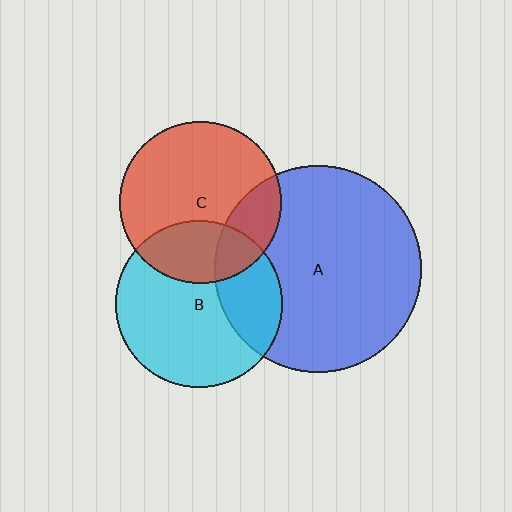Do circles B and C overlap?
Yes.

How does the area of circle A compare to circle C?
Approximately 1.6 times.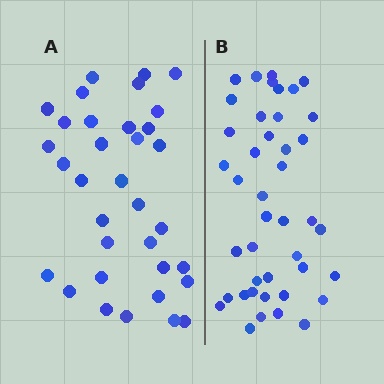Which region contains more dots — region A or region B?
Region B (the right region) has more dots.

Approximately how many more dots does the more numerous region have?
Region B has roughly 8 or so more dots than region A.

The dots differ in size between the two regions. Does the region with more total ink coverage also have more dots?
No. Region A has more total ink coverage because its dots are larger, but region B actually contains more individual dots. Total area can be misleading — the number of items is what matters here.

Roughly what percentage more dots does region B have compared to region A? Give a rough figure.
About 25% more.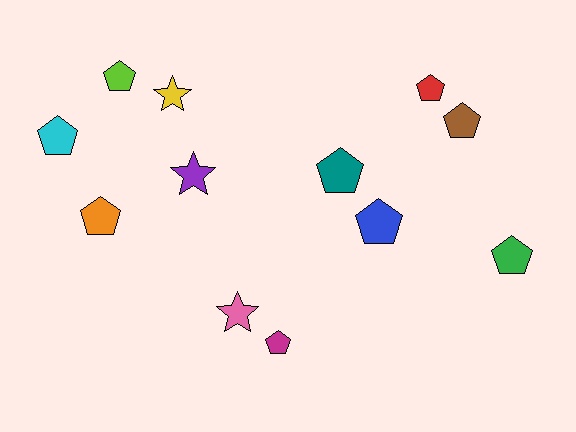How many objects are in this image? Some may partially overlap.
There are 12 objects.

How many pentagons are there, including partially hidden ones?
There are 9 pentagons.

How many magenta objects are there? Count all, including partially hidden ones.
There is 1 magenta object.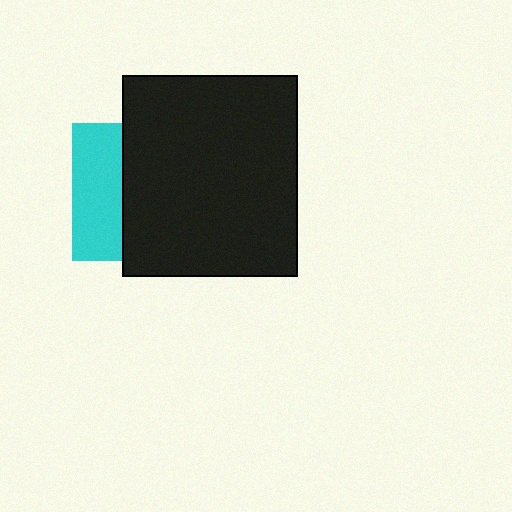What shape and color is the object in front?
The object in front is a black rectangle.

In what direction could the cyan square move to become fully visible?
The cyan square could move left. That would shift it out from behind the black rectangle entirely.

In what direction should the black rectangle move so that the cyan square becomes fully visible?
The black rectangle should move right. That is the shortest direction to clear the overlap and leave the cyan square fully visible.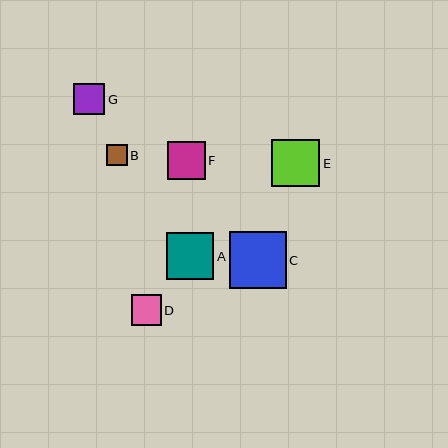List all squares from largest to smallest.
From largest to smallest: C, E, A, F, G, D, B.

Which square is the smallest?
Square B is the smallest with a size of approximately 21 pixels.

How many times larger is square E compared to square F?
Square E is approximately 1.3 times the size of square F.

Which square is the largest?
Square C is the largest with a size of approximately 56 pixels.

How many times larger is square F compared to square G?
Square F is approximately 1.2 times the size of square G.